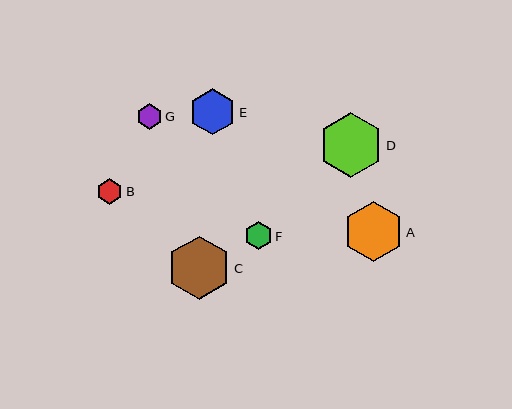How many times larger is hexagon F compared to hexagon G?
Hexagon F is approximately 1.1 times the size of hexagon G.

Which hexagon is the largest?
Hexagon D is the largest with a size of approximately 64 pixels.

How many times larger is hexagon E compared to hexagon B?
Hexagon E is approximately 1.8 times the size of hexagon B.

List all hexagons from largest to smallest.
From largest to smallest: D, C, A, E, F, B, G.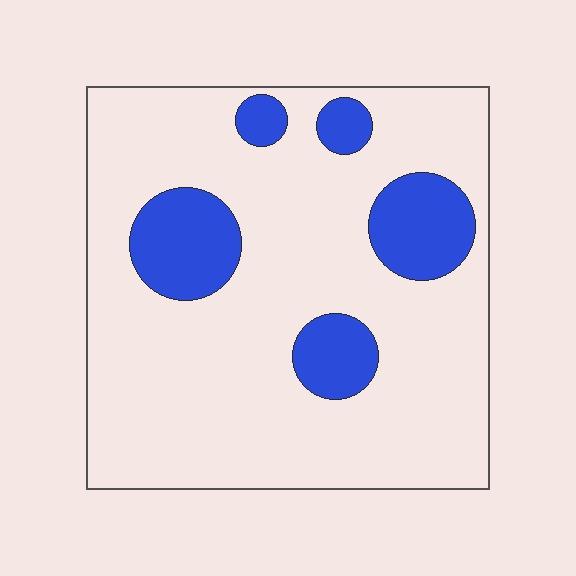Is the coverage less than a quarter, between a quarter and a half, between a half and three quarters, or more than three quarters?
Less than a quarter.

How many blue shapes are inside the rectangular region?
5.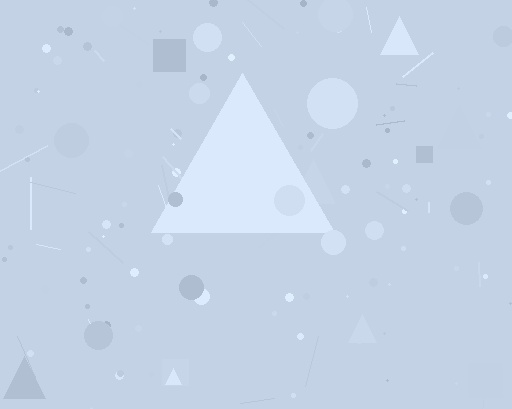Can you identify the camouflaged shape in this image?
The camouflaged shape is a triangle.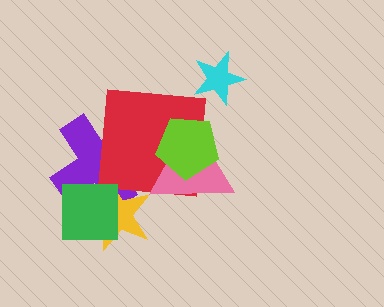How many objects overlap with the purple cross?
3 objects overlap with the purple cross.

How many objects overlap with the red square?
3 objects overlap with the red square.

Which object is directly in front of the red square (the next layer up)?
The pink triangle is directly in front of the red square.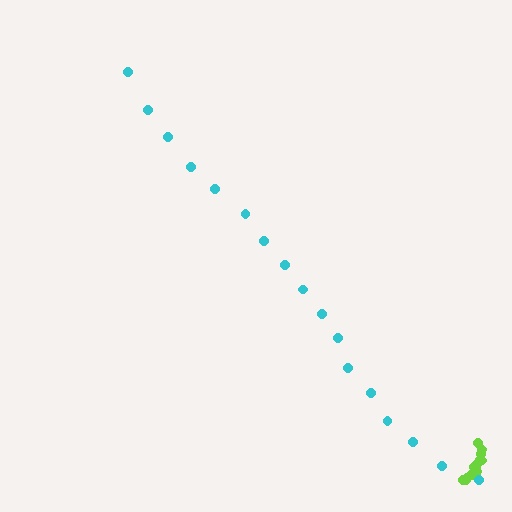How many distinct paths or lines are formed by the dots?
There are 2 distinct paths.